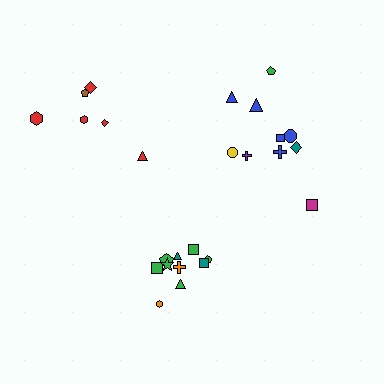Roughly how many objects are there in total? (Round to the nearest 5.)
Roughly 25 objects in total.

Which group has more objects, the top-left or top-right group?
The top-right group.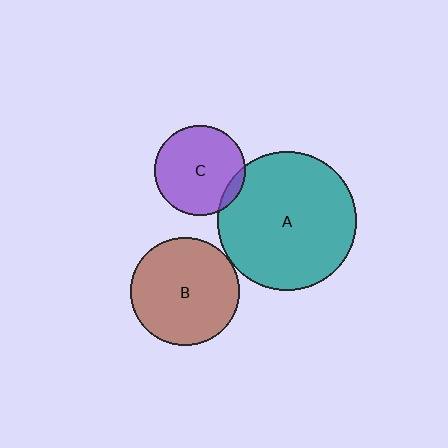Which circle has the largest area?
Circle A (teal).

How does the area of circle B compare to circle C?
Approximately 1.4 times.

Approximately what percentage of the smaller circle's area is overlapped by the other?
Approximately 10%.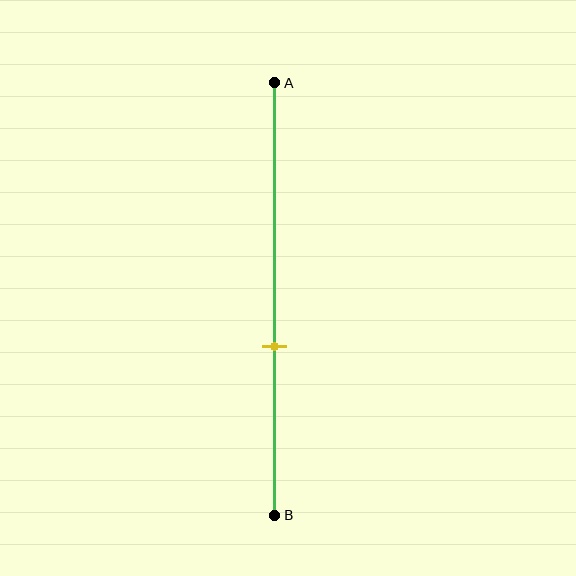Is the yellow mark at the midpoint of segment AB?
No, the mark is at about 60% from A, not at the 50% midpoint.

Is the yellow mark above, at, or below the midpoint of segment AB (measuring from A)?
The yellow mark is below the midpoint of segment AB.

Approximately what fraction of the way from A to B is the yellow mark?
The yellow mark is approximately 60% of the way from A to B.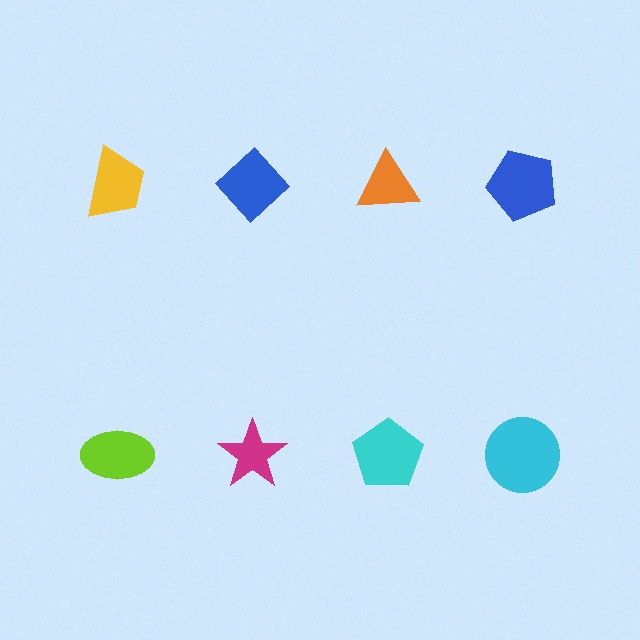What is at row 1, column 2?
A blue diamond.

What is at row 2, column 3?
A cyan pentagon.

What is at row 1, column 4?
A blue pentagon.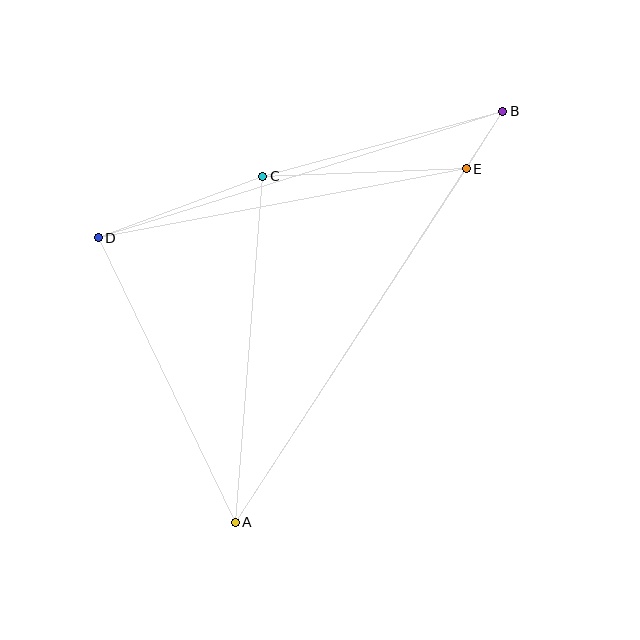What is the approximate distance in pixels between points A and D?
The distance between A and D is approximately 316 pixels.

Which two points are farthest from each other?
Points A and B are farthest from each other.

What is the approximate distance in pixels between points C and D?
The distance between C and D is approximately 176 pixels.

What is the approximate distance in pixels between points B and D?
The distance between B and D is approximately 424 pixels.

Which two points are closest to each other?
Points B and E are closest to each other.